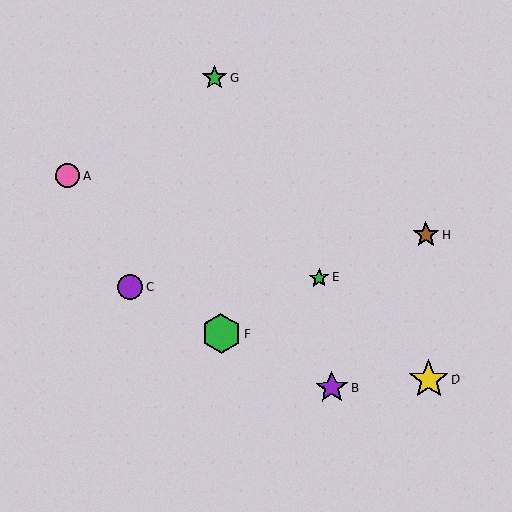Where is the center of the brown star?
The center of the brown star is at (426, 234).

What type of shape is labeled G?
Shape G is a green star.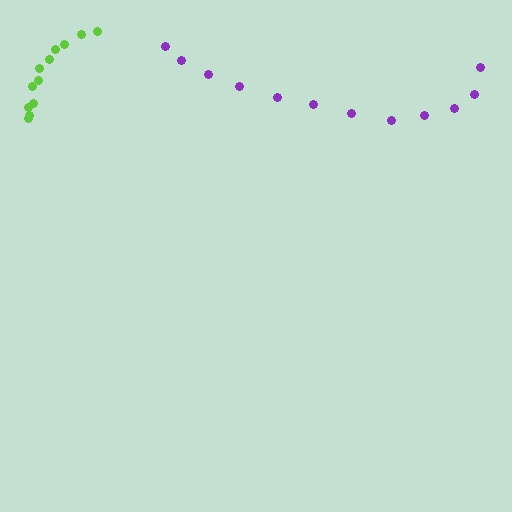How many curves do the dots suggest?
There are 2 distinct paths.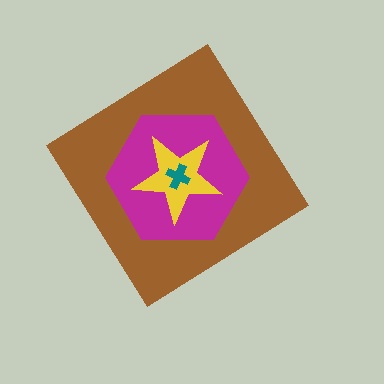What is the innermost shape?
The teal cross.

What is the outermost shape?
The brown diamond.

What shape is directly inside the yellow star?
The teal cross.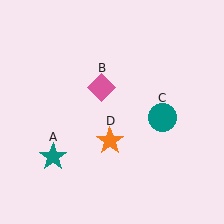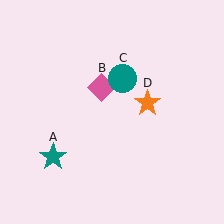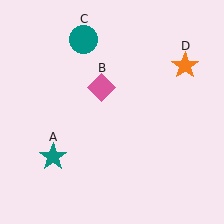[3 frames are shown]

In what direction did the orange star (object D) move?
The orange star (object D) moved up and to the right.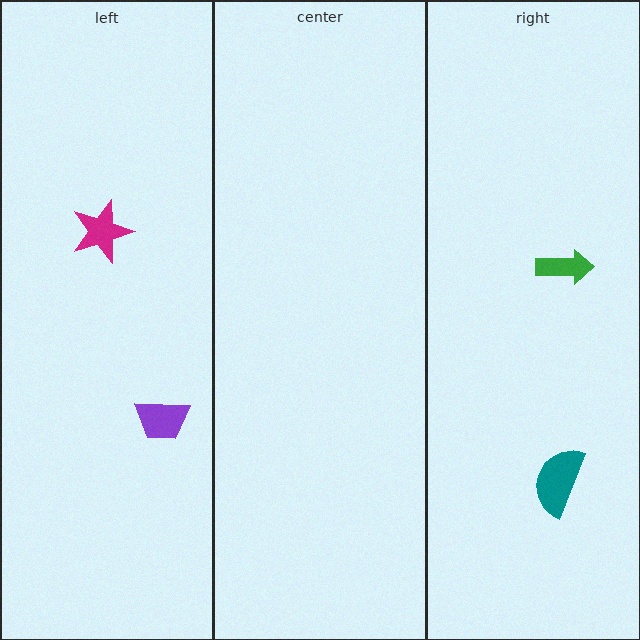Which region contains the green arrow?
The right region.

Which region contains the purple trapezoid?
The left region.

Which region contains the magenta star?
The left region.